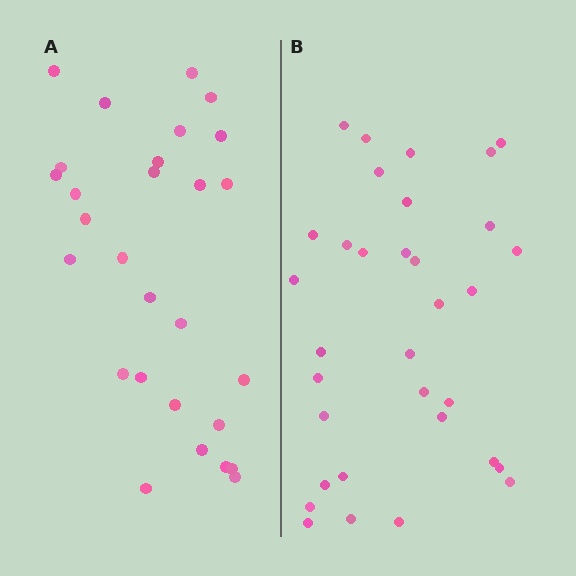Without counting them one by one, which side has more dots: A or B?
Region B (the right region) has more dots.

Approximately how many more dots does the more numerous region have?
Region B has about 5 more dots than region A.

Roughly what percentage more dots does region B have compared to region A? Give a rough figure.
About 20% more.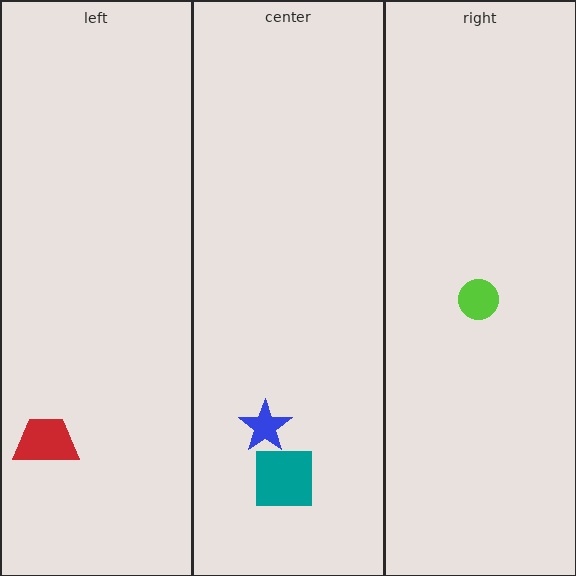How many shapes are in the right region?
1.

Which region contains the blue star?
The center region.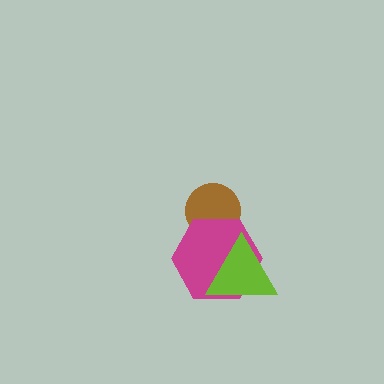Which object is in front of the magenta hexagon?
The lime triangle is in front of the magenta hexagon.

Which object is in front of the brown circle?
The magenta hexagon is in front of the brown circle.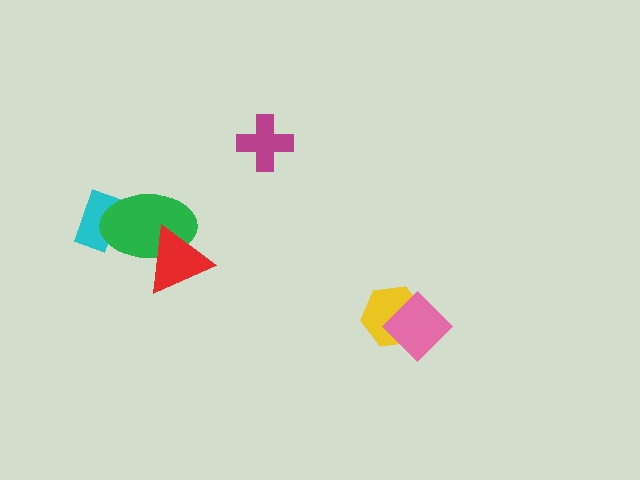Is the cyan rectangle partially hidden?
Yes, it is partially covered by another shape.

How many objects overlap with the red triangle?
1 object overlaps with the red triangle.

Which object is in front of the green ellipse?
The red triangle is in front of the green ellipse.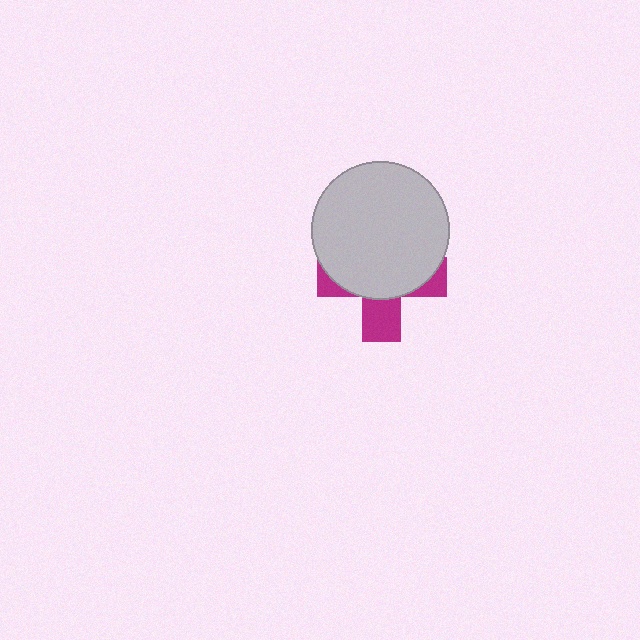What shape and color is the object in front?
The object in front is a light gray circle.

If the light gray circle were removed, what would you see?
You would see the complete magenta cross.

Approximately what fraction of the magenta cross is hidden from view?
Roughly 65% of the magenta cross is hidden behind the light gray circle.